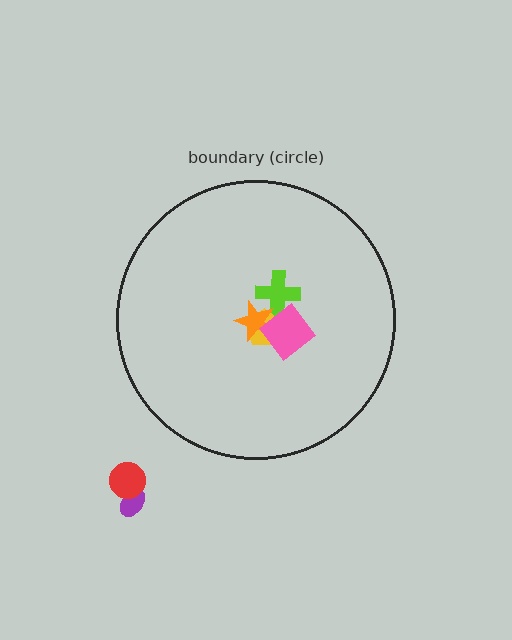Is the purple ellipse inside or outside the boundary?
Outside.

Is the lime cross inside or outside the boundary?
Inside.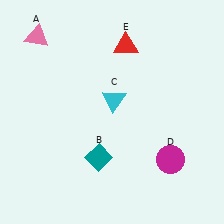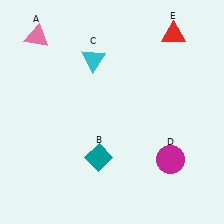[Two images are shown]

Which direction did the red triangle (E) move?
The red triangle (E) moved right.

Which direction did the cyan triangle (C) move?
The cyan triangle (C) moved up.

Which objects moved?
The objects that moved are: the cyan triangle (C), the red triangle (E).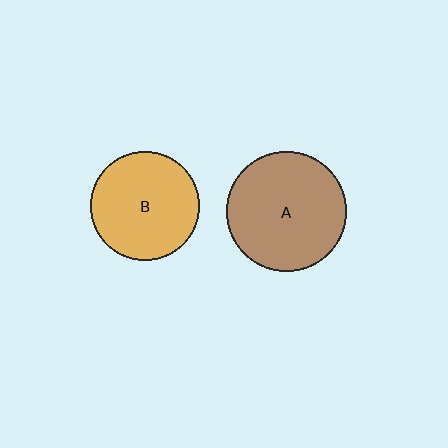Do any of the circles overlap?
No, none of the circles overlap.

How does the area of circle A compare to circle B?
Approximately 1.2 times.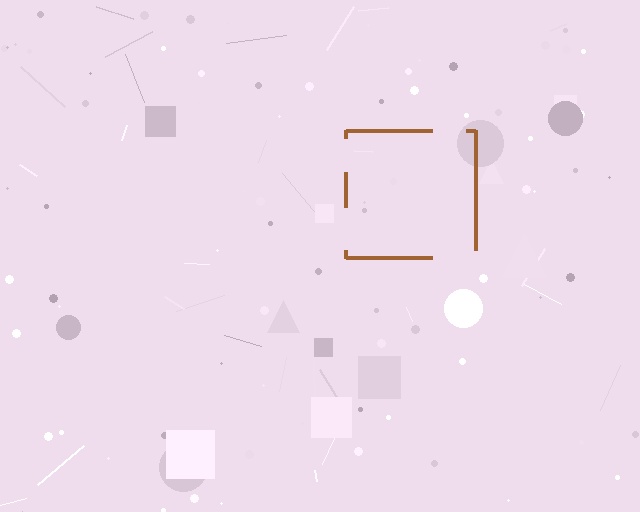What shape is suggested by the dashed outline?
The dashed outline suggests a square.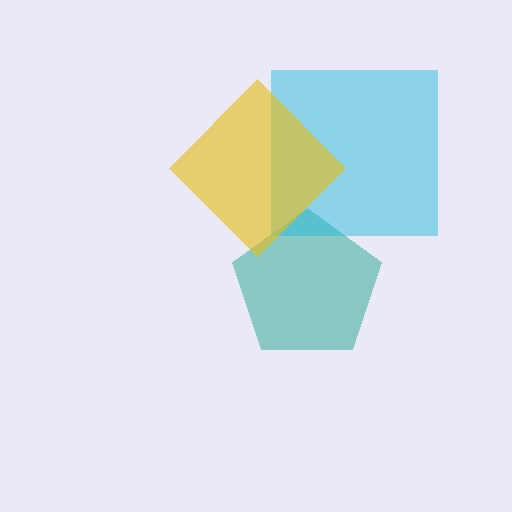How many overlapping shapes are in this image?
There are 3 overlapping shapes in the image.